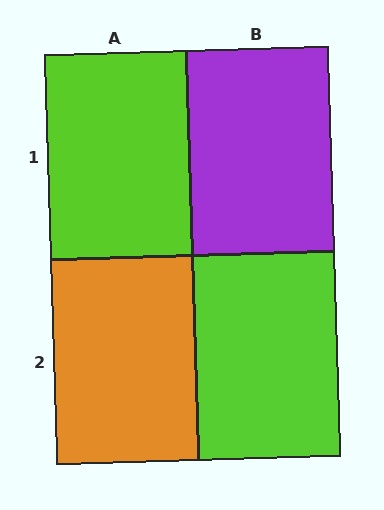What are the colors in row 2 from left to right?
Orange, lime.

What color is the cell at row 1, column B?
Purple.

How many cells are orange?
1 cell is orange.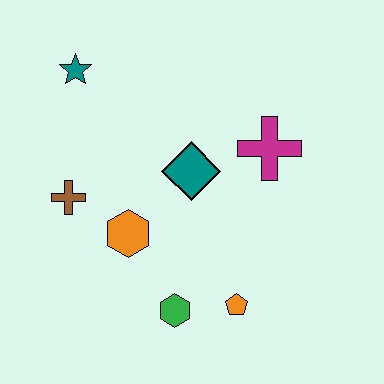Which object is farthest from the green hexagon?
The teal star is farthest from the green hexagon.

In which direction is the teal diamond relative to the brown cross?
The teal diamond is to the right of the brown cross.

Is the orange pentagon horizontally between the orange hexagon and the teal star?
No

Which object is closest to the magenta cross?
The teal diamond is closest to the magenta cross.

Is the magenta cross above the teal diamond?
Yes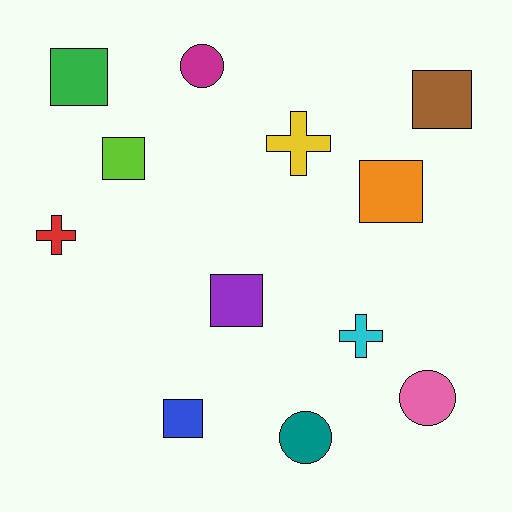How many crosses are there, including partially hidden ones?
There are 3 crosses.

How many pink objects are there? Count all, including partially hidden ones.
There is 1 pink object.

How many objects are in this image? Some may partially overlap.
There are 12 objects.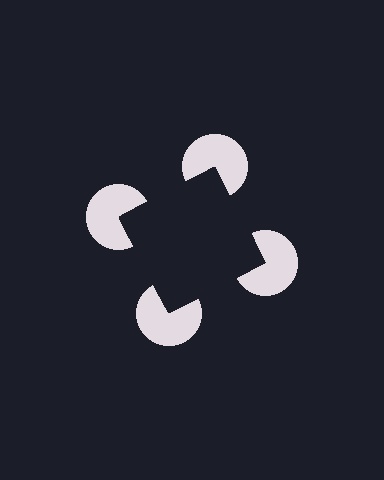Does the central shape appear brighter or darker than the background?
It typically appears slightly darker than the background, even though no actual brightness change is drawn.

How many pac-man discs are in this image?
There are 4 — one at each vertex of the illusory square.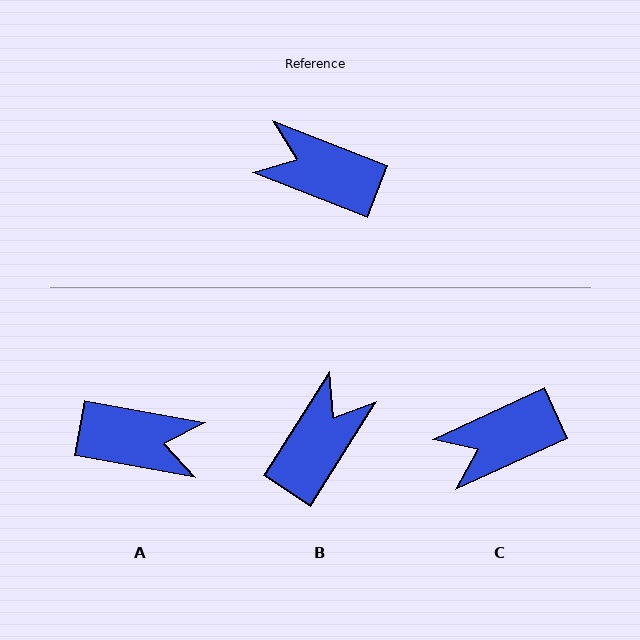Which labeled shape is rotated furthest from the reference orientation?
A, about 169 degrees away.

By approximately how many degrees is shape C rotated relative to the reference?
Approximately 46 degrees counter-clockwise.